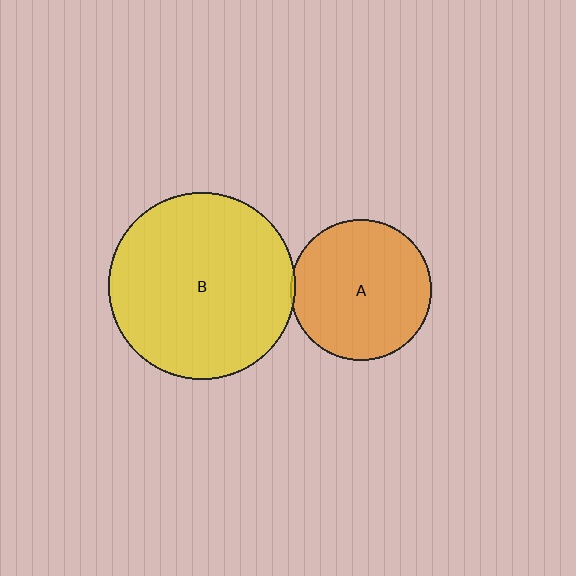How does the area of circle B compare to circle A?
Approximately 1.8 times.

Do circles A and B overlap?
Yes.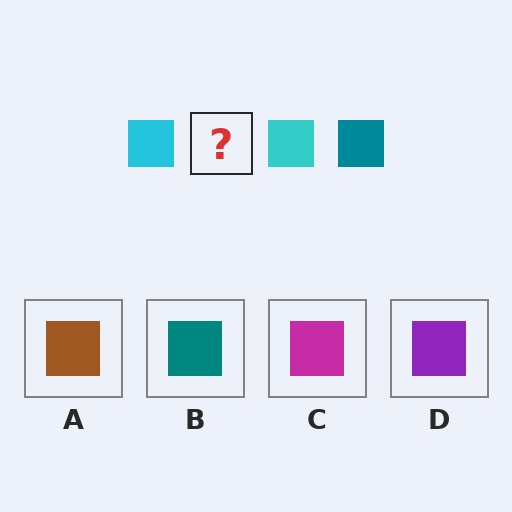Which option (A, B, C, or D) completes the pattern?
B.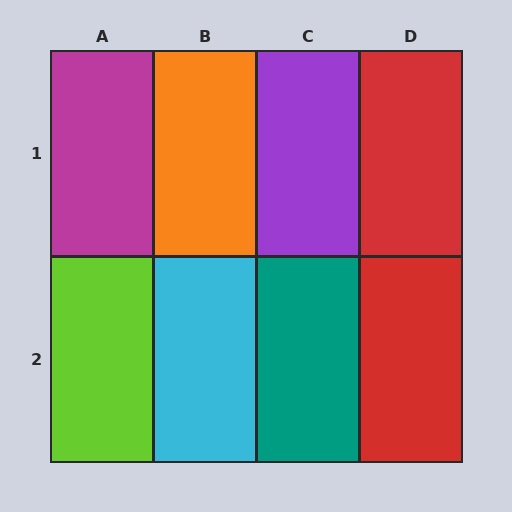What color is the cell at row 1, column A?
Magenta.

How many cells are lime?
1 cell is lime.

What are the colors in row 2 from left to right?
Lime, cyan, teal, red.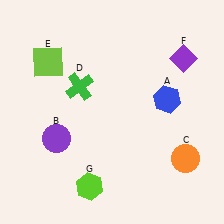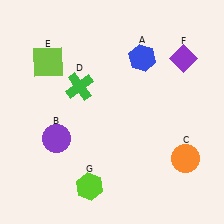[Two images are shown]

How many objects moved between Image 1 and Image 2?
1 object moved between the two images.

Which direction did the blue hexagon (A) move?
The blue hexagon (A) moved up.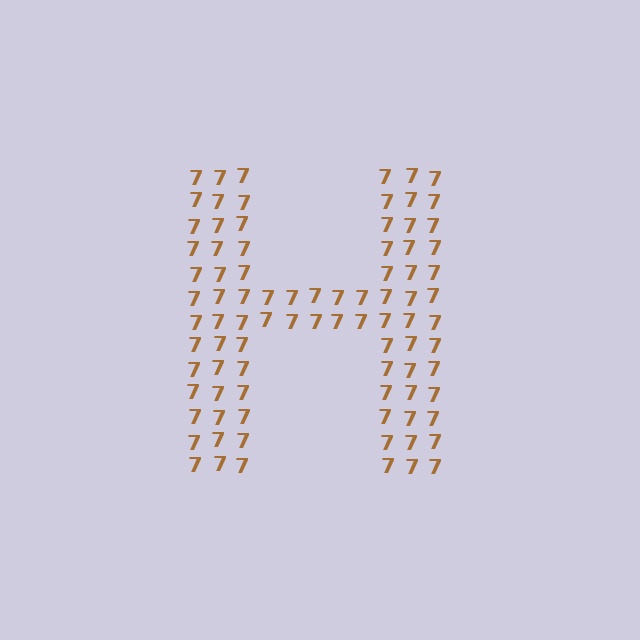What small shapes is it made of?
It is made of small digit 7's.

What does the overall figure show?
The overall figure shows the letter H.